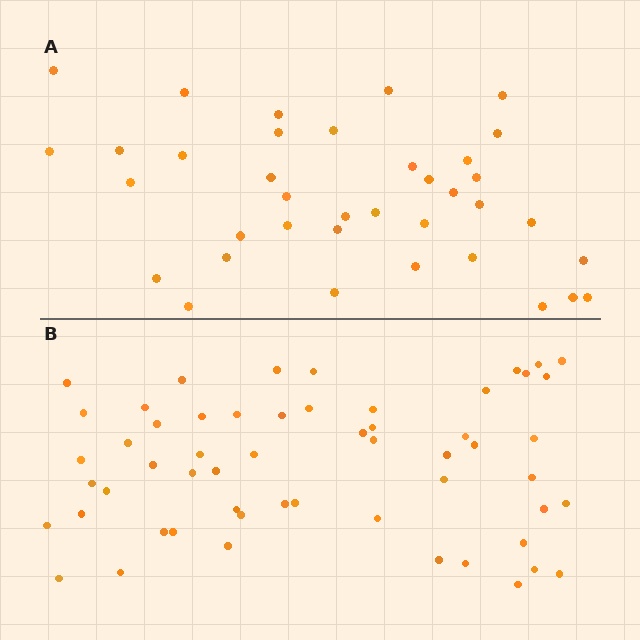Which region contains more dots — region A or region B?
Region B (the bottom region) has more dots.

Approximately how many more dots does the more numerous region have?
Region B has approximately 20 more dots than region A.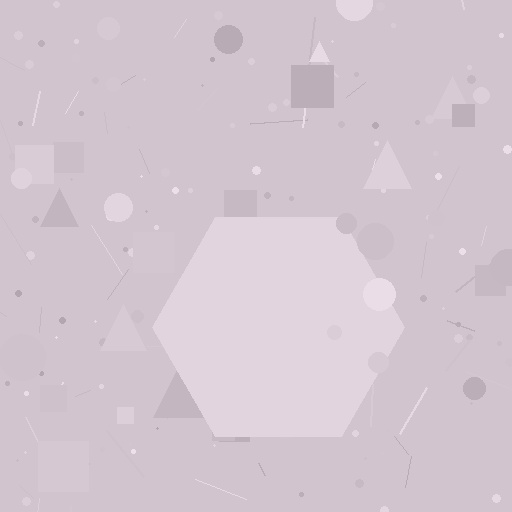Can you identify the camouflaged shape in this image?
The camouflaged shape is a hexagon.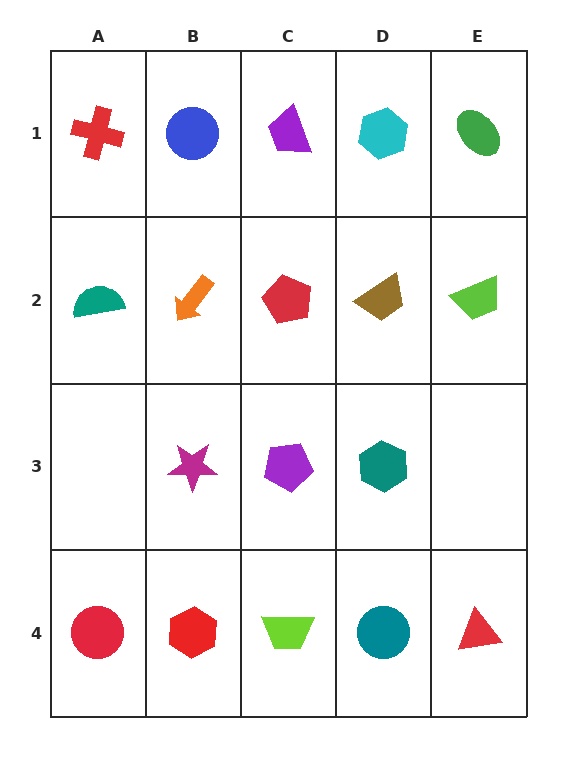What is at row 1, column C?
A purple trapezoid.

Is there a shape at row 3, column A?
No, that cell is empty.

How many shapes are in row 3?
3 shapes.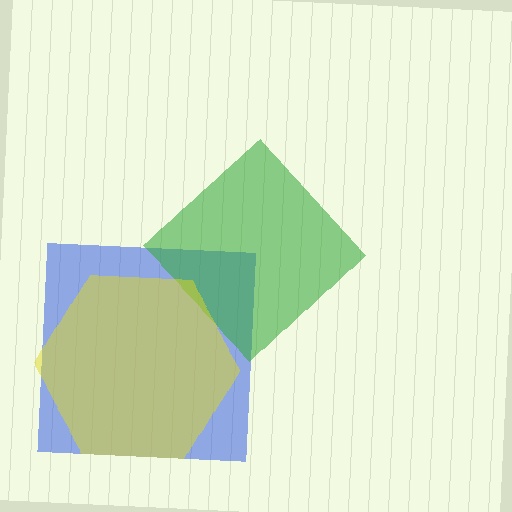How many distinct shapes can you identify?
There are 3 distinct shapes: a blue square, a green diamond, a yellow hexagon.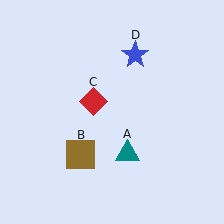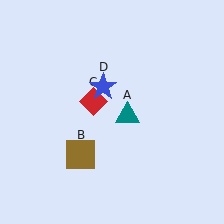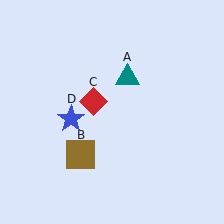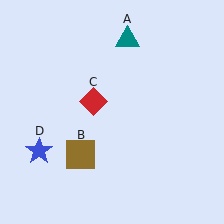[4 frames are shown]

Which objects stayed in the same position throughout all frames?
Brown square (object B) and red diamond (object C) remained stationary.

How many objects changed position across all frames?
2 objects changed position: teal triangle (object A), blue star (object D).